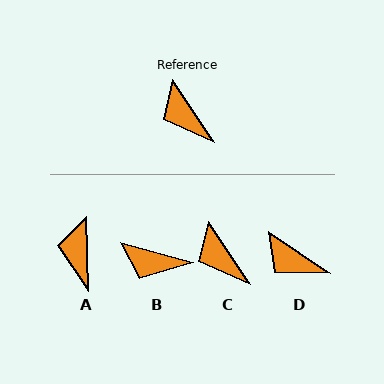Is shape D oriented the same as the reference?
No, it is off by about 23 degrees.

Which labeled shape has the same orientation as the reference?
C.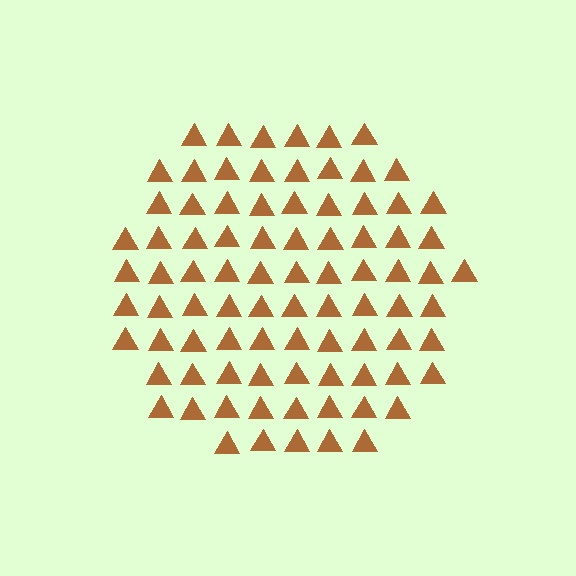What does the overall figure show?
The overall figure shows a circle.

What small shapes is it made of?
It is made of small triangles.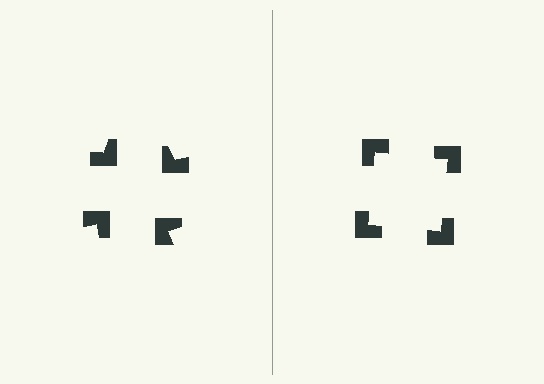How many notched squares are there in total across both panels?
8 — 4 on each side.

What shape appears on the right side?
An illusory square.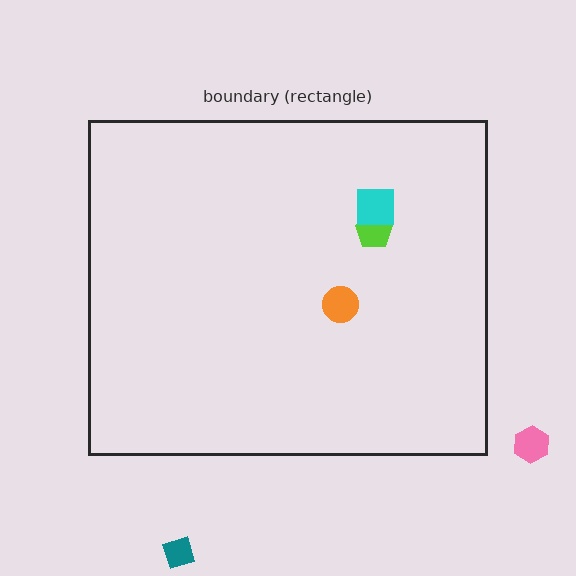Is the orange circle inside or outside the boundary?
Inside.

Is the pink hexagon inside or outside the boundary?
Outside.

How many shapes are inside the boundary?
3 inside, 2 outside.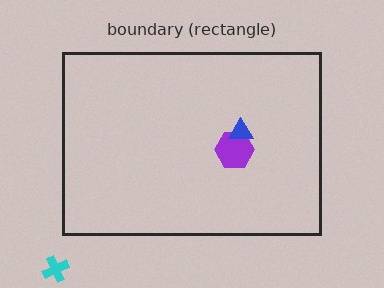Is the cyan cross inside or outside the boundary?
Outside.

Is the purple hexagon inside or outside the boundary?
Inside.